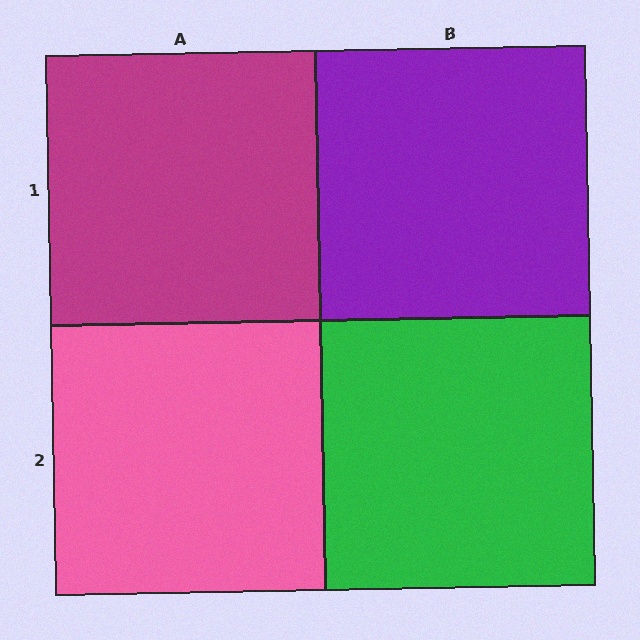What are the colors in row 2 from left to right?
Pink, green.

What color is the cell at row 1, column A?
Magenta.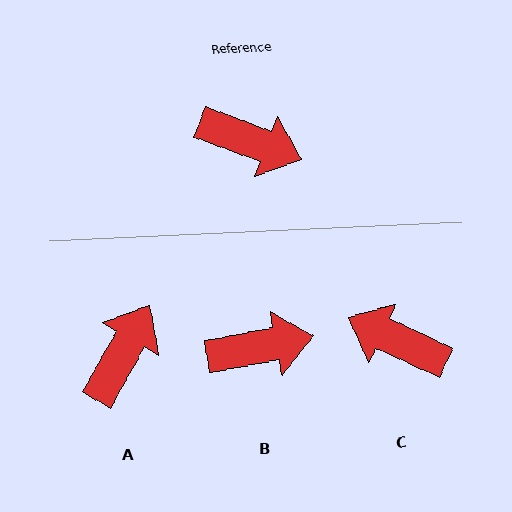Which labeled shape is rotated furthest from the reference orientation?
C, about 175 degrees away.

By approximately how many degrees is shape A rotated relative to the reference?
Approximately 81 degrees counter-clockwise.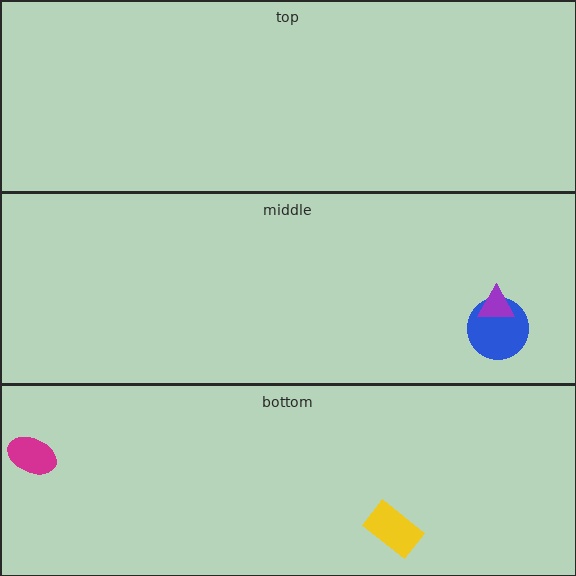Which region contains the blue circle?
The middle region.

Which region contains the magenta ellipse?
The bottom region.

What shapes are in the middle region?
The blue circle, the purple triangle.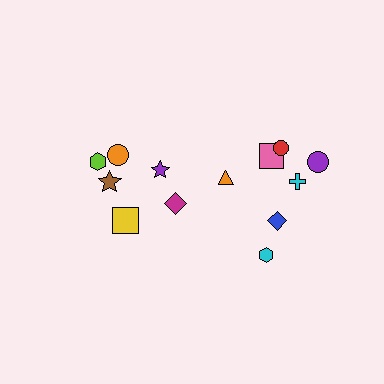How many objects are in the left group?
There are 5 objects.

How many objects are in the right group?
There are 8 objects.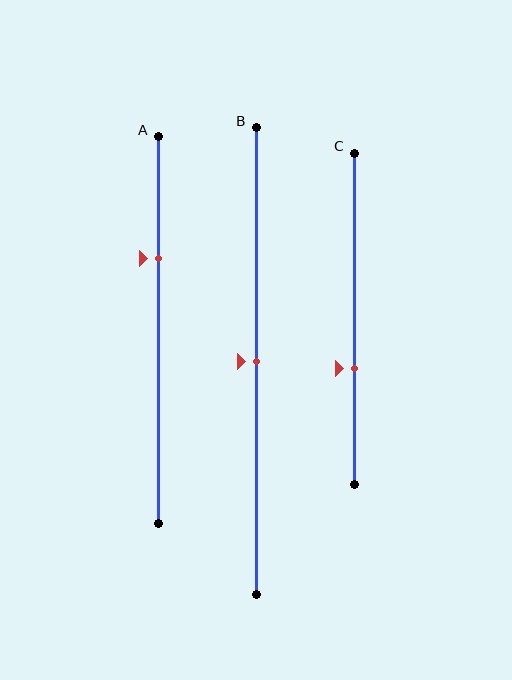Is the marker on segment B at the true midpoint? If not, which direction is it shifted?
Yes, the marker on segment B is at the true midpoint.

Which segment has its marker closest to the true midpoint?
Segment B has its marker closest to the true midpoint.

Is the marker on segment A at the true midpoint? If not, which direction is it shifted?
No, the marker on segment A is shifted upward by about 18% of the segment length.